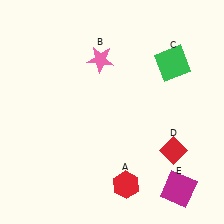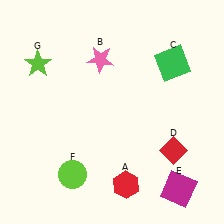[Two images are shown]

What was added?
A lime circle (F), a lime star (G) were added in Image 2.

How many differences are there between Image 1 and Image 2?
There are 2 differences between the two images.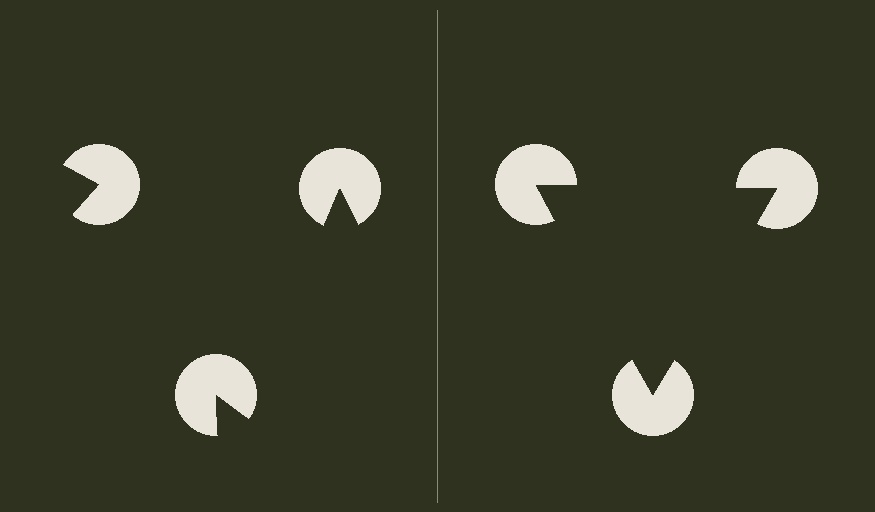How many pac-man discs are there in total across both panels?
6 — 3 on each side.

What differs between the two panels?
The pac-man discs are positioned identically on both sides; only the wedge orientations differ. On the right they align to a triangle; on the left they are misaligned.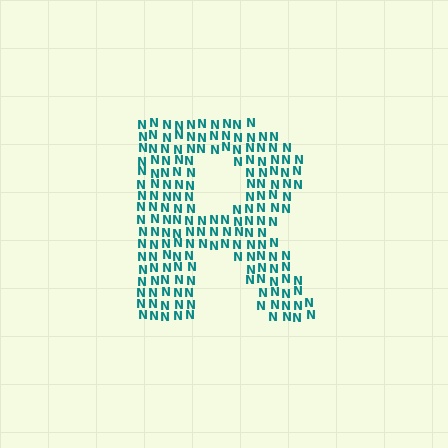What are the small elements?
The small elements are letter N's.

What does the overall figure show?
The overall figure shows the letter R.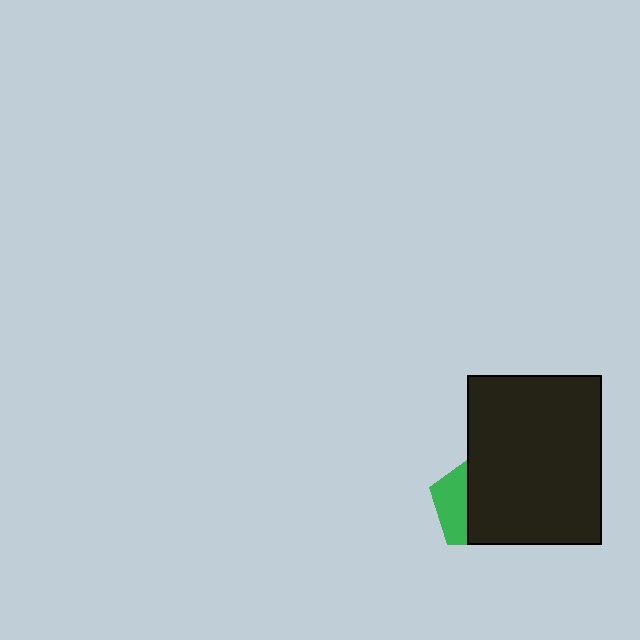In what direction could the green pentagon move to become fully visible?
The green pentagon could move left. That would shift it out from behind the black rectangle entirely.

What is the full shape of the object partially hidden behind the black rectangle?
The partially hidden object is a green pentagon.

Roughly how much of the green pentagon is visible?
A small part of it is visible (roughly 36%).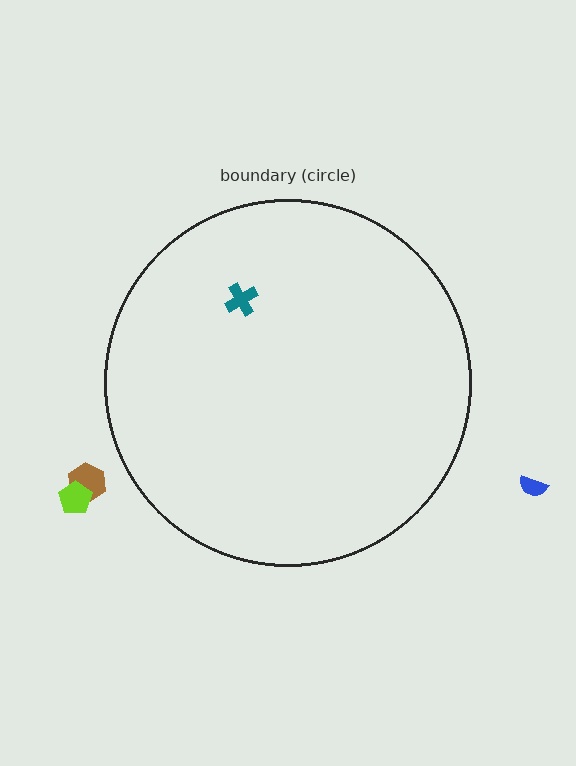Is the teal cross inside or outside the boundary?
Inside.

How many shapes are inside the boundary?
1 inside, 3 outside.